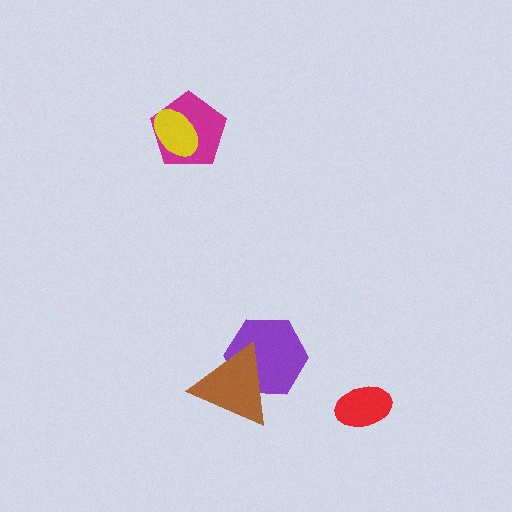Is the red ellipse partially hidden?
No, no other shape covers it.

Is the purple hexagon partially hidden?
Yes, it is partially covered by another shape.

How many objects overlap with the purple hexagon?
1 object overlaps with the purple hexagon.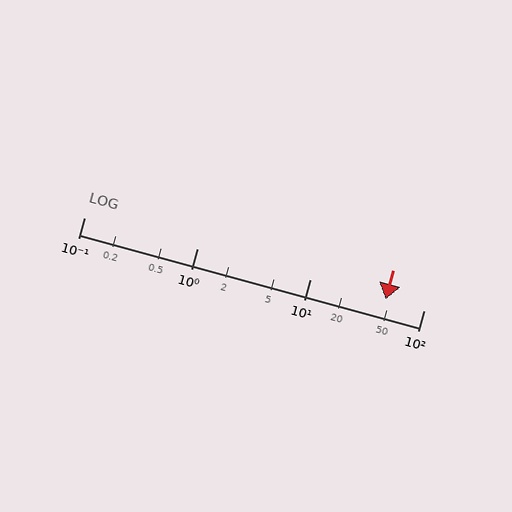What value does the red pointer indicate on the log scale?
The pointer indicates approximately 46.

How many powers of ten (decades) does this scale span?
The scale spans 3 decades, from 0.1 to 100.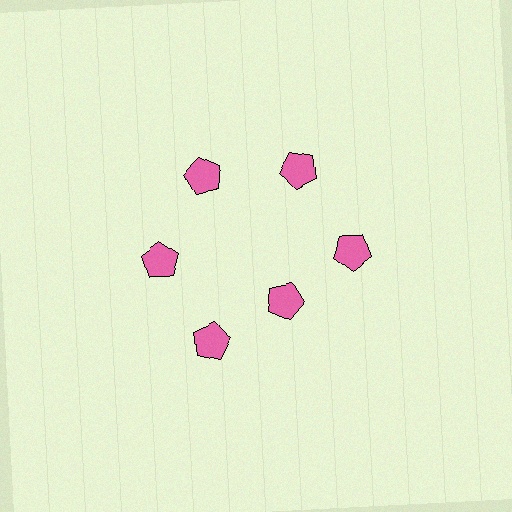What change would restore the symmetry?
The symmetry would be restored by moving it outward, back onto the ring so that all 6 pentagons sit at equal angles and equal distance from the center.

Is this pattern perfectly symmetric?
No. The 6 pink pentagons are arranged in a ring, but one element near the 5 o'clock position is pulled inward toward the center, breaking the 6-fold rotational symmetry.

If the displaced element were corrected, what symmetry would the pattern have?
It would have 6-fold rotational symmetry — the pattern would map onto itself every 60 degrees.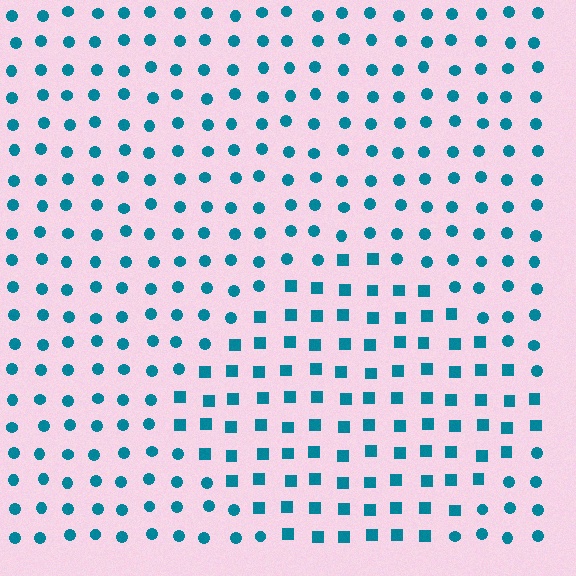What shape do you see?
I see a diamond.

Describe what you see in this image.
The image is filled with small teal elements arranged in a uniform grid. A diamond-shaped region contains squares, while the surrounding area contains circles. The boundary is defined purely by the change in element shape.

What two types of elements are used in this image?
The image uses squares inside the diamond region and circles outside it.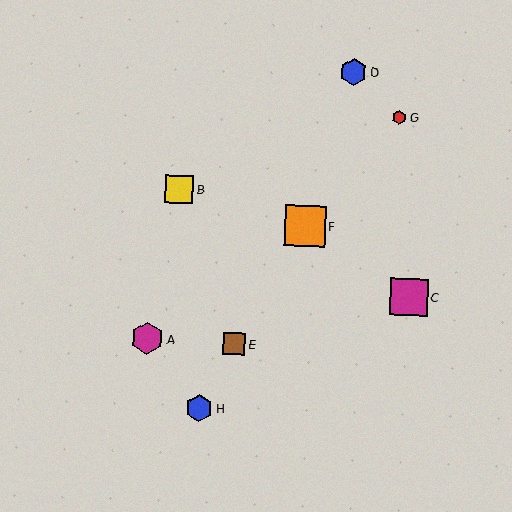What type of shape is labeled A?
Shape A is a magenta hexagon.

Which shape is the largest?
The orange square (labeled F) is the largest.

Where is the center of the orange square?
The center of the orange square is at (305, 226).